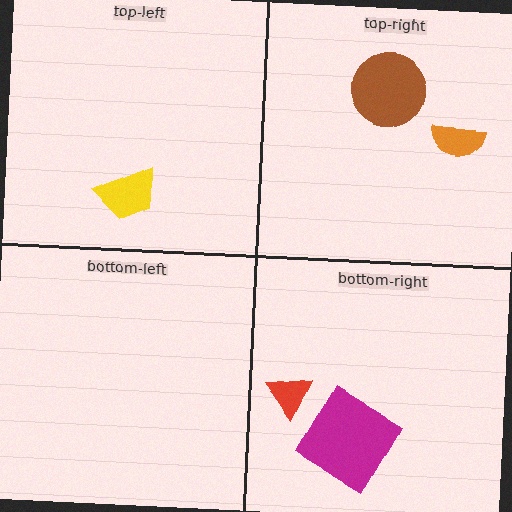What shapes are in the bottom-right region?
The red triangle, the magenta diamond.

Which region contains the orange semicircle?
The top-right region.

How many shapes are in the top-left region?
1.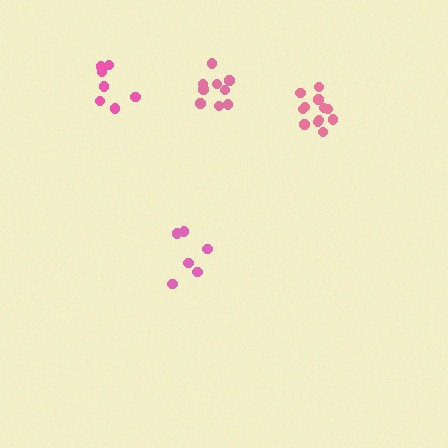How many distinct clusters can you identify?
There are 4 distinct clusters.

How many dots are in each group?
Group 1: 12 dots, Group 2: 7 dots, Group 3: 10 dots, Group 4: 6 dots (35 total).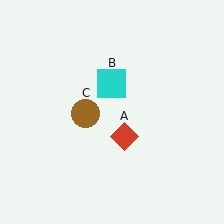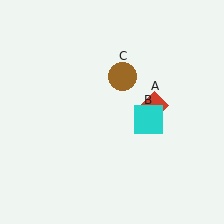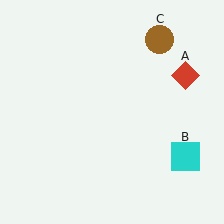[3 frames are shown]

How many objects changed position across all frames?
3 objects changed position: red diamond (object A), cyan square (object B), brown circle (object C).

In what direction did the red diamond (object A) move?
The red diamond (object A) moved up and to the right.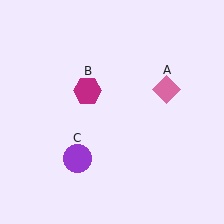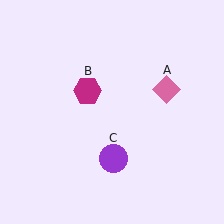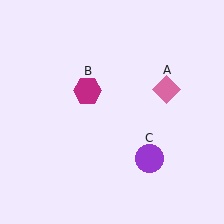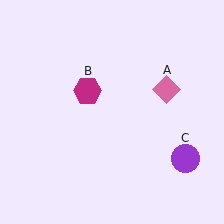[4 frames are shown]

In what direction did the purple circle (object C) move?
The purple circle (object C) moved right.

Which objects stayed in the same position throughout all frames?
Pink diamond (object A) and magenta hexagon (object B) remained stationary.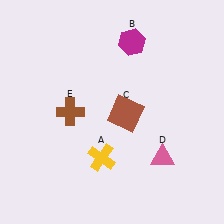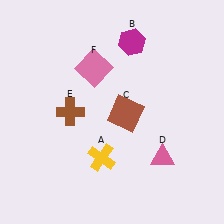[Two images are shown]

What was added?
A pink square (F) was added in Image 2.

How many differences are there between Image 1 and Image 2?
There is 1 difference between the two images.